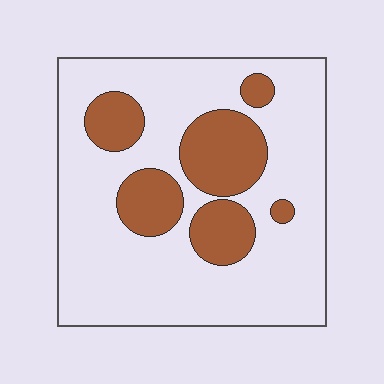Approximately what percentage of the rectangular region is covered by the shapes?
Approximately 25%.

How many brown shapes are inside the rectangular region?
6.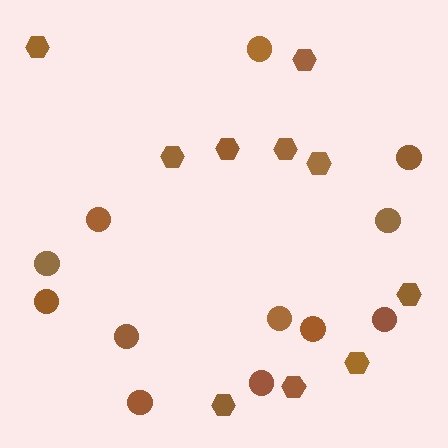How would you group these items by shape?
There are 2 groups: one group of hexagons (10) and one group of circles (12).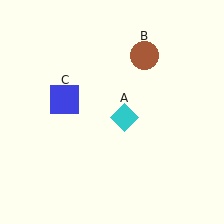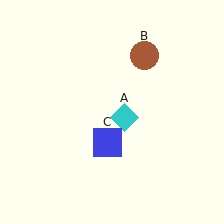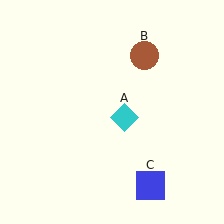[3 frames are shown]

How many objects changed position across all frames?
1 object changed position: blue square (object C).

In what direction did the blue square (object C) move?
The blue square (object C) moved down and to the right.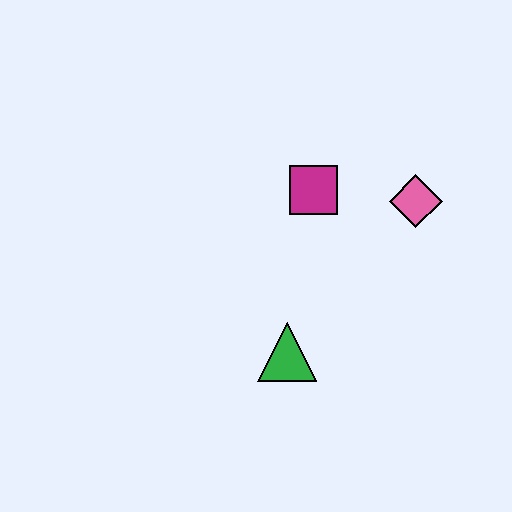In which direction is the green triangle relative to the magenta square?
The green triangle is below the magenta square.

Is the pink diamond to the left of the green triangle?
No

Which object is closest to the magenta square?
The pink diamond is closest to the magenta square.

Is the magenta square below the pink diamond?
No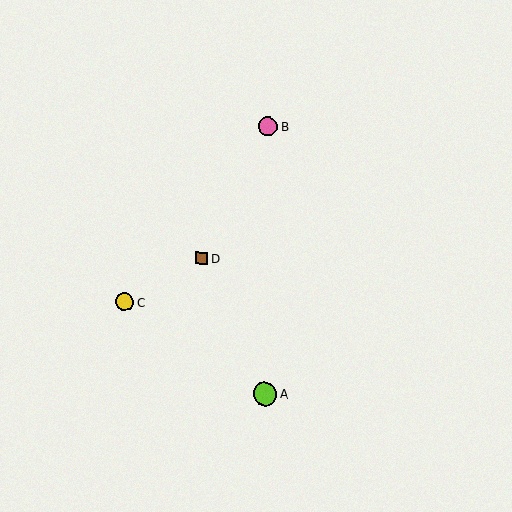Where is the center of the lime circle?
The center of the lime circle is at (265, 394).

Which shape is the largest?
The lime circle (labeled A) is the largest.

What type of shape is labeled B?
Shape B is a pink circle.